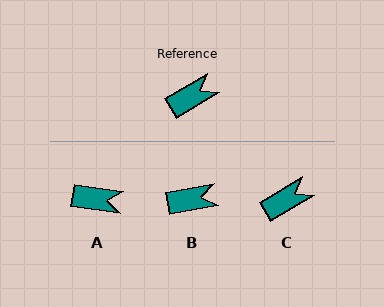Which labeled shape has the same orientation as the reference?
C.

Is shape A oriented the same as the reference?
No, it is off by about 39 degrees.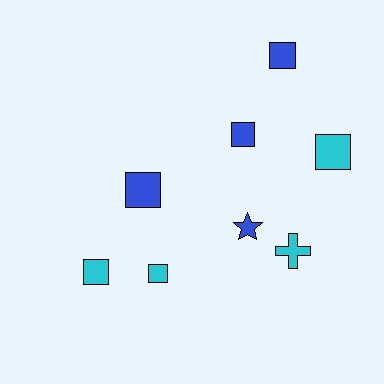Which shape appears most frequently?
Square, with 6 objects.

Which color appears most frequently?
Blue, with 4 objects.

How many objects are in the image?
There are 8 objects.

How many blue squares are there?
There are 3 blue squares.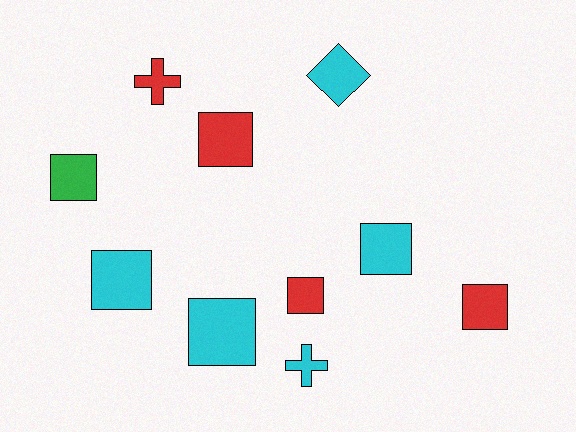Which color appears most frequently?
Cyan, with 5 objects.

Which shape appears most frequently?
Square, with 7 objects.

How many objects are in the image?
There are 10 objects.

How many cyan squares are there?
There are 3 cyan squares.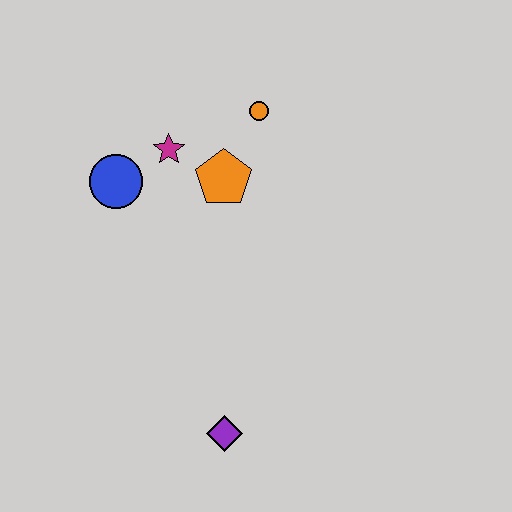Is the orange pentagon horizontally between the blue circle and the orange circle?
Yes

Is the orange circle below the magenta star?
No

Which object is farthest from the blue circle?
The purple diamond is farthest from the blue circle.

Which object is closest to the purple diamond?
The orange pentagon is closest to the purple diamond.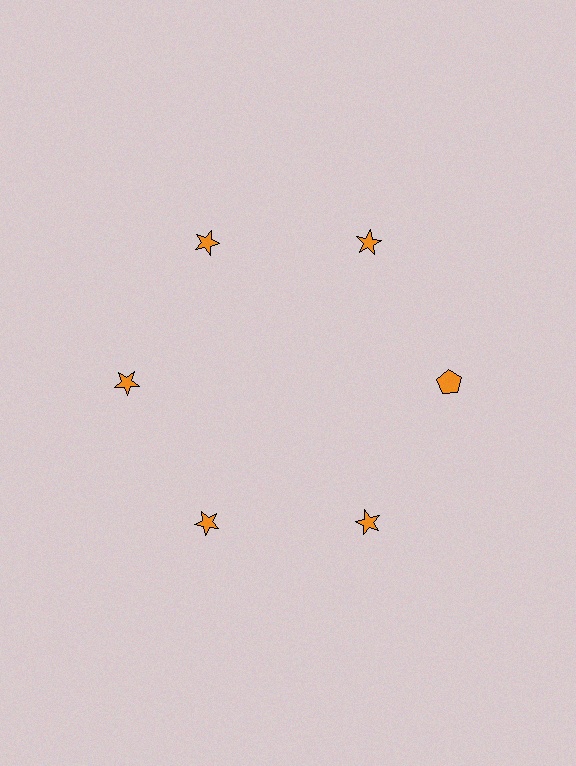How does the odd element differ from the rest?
It has a different shape: pentagon instead of star.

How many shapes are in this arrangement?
There are 6 shapes arranged in a ring pattern.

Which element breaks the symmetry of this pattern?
The orange pentagon at roughly the 3 o'clock position breaks the symmetry. All other shapes are orange stars.